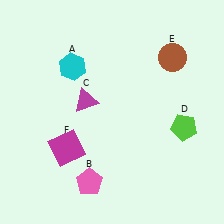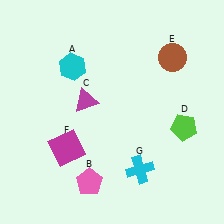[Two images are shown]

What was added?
A cyan cross (G) was added in Image 2.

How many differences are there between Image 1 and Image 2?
There is 1 difference between the two images.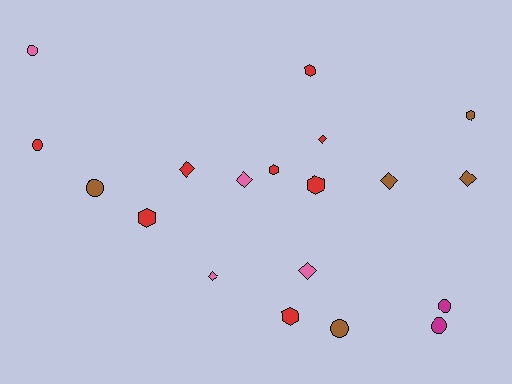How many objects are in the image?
There are 19 objects.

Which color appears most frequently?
Red, with 8 objects.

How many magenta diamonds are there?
There are no magenta diamonds.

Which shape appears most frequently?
Diamond, with 7 objects.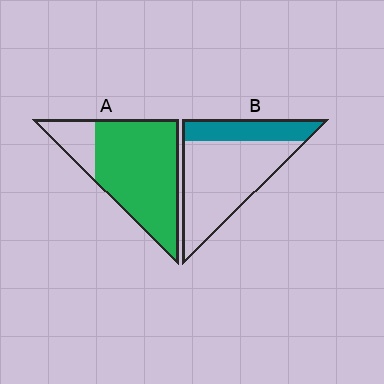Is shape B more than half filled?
No.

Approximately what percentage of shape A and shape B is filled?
A is approximately 80% and B is approximately 30%.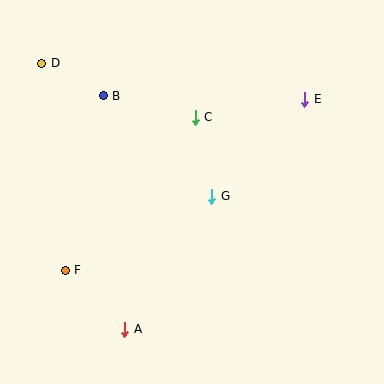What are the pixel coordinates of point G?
Point G is at (212, 196).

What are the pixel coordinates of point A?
Point A is at (125, 329).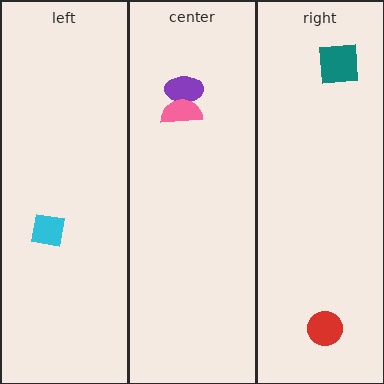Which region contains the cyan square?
The left region.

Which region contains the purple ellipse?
The center region.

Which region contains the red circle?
The right region.